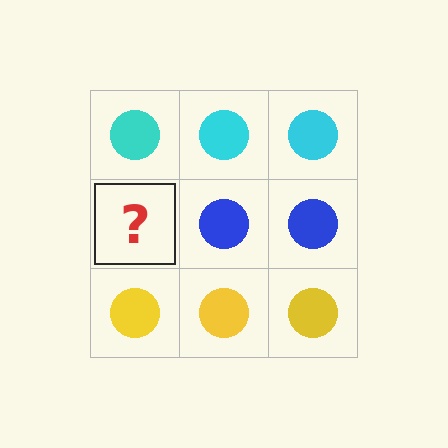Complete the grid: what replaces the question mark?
The question mark should be replaced with a blue circle.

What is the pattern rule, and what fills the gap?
The rule is that each row has a consistent color. The gap should be filled with a blue circle.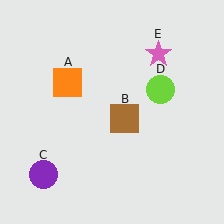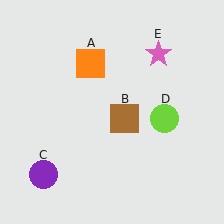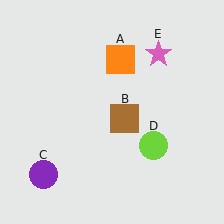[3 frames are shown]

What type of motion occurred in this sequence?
The orange square (object A), lime circle (object D) rotated clockwise around the center of the scene.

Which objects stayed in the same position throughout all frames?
Brown square (object B) and purple circle (object C) and pink star (object E) remained stationary.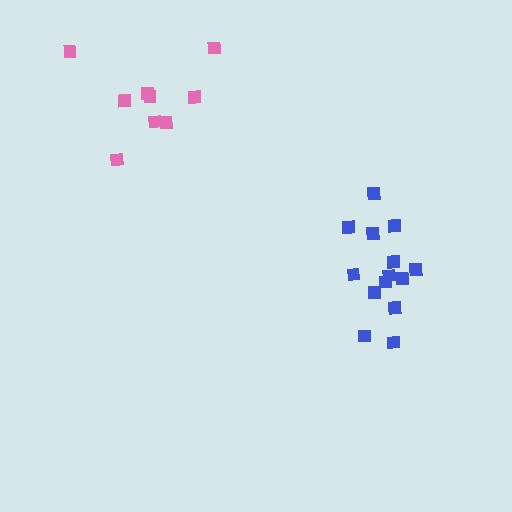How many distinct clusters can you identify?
There are 2 distinct clusters.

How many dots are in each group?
Group 1: 14 dots, Group 2: 9 dots (23 total).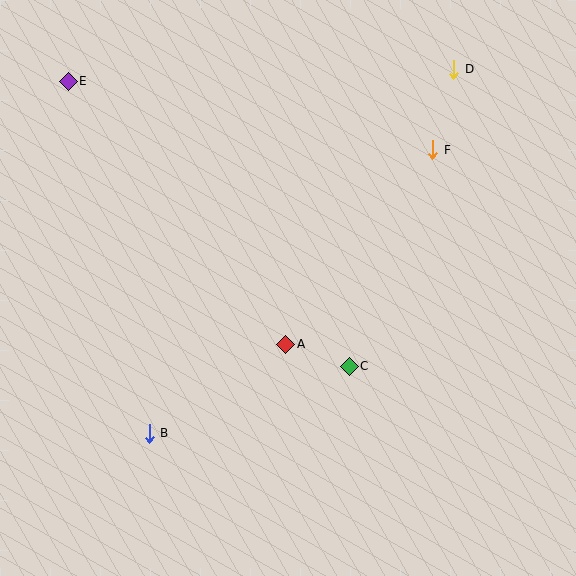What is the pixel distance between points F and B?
The distance between F and B is 401 pixels.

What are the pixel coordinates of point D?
Point D is at (454, 69).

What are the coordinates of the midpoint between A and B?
The midpoint between A and B is at (217, 389).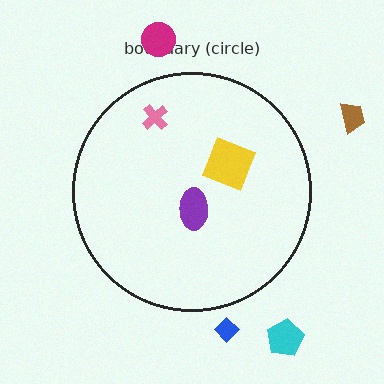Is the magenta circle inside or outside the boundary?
Outside.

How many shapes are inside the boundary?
3 inside, 4 outside.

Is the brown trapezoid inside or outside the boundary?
Outside.